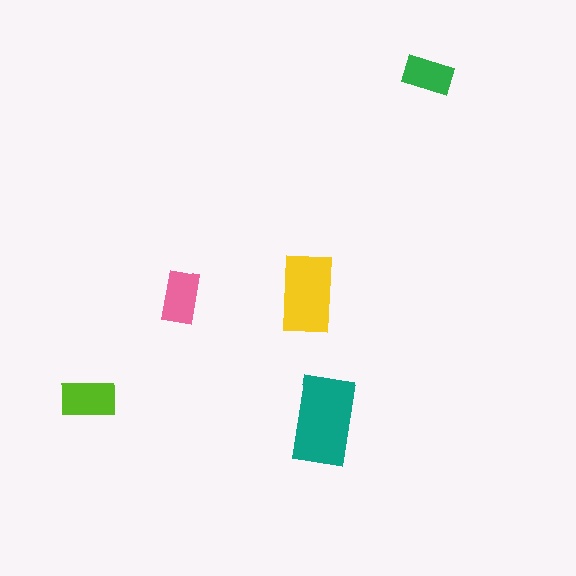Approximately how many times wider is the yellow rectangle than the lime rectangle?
About 1.5 times wider.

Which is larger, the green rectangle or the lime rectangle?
The lime one.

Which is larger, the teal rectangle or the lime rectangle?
The teal one.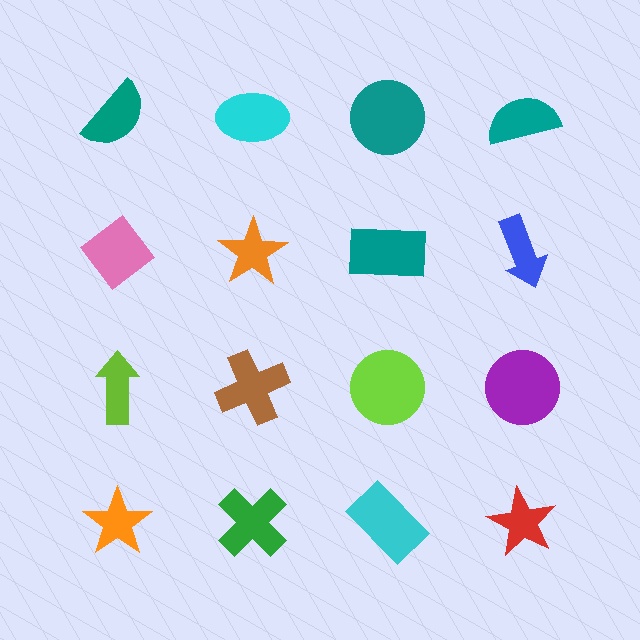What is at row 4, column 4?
A red star.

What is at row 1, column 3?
A teal circle.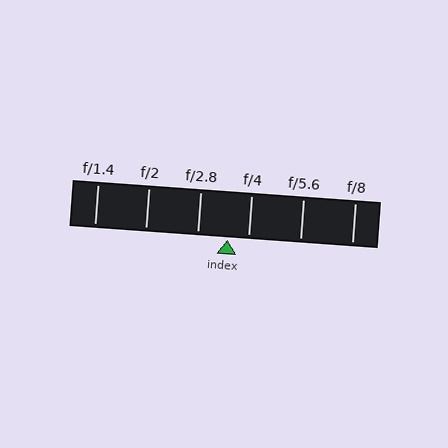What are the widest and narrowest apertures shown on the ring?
The widest aperture shown is f/1.4 and the narrowest is f/8.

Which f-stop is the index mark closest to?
The index mark is closest to f/4.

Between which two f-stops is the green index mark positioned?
The index mark is between f/2.8 and f/4.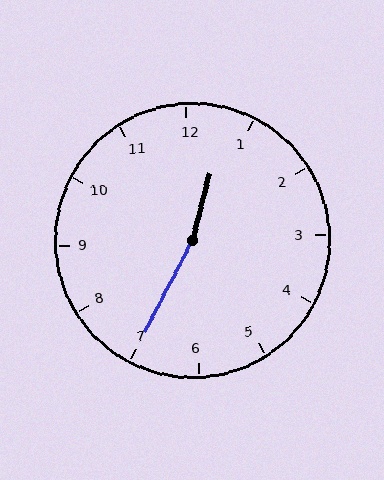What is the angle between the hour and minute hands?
Approximately 168 degrees.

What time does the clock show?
12:35.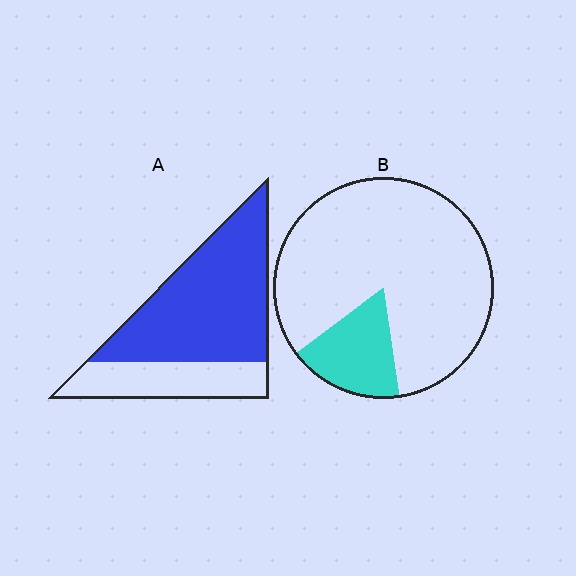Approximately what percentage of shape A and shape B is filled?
A is approximately 70% and B is approximately 15%.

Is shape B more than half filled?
No.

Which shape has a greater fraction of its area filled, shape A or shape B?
Shape A.